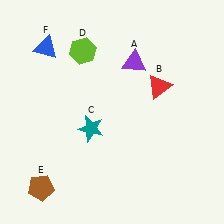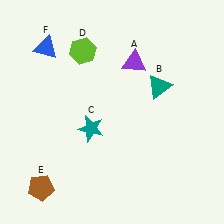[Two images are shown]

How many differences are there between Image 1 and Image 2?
There is 1 difference between the two images.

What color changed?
The triangle (B) changed from red in Image 1 to teal in Image 2.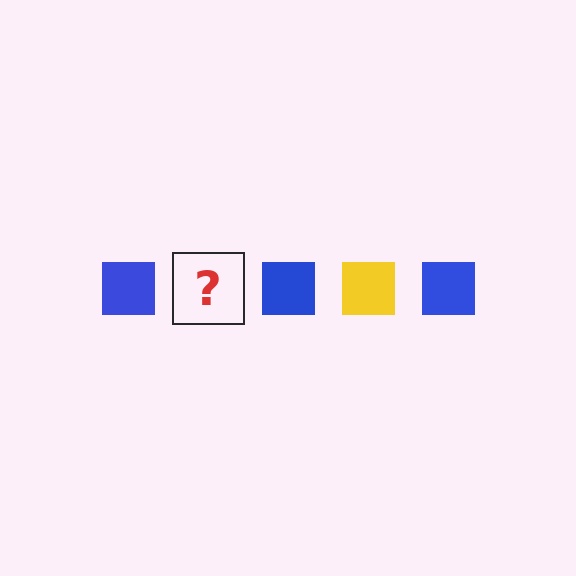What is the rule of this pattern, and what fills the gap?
The rule is that the pattern cycles through blue, yellow squares. The gap should be filled with a yellow square.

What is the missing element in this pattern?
The missing element is a yellow square.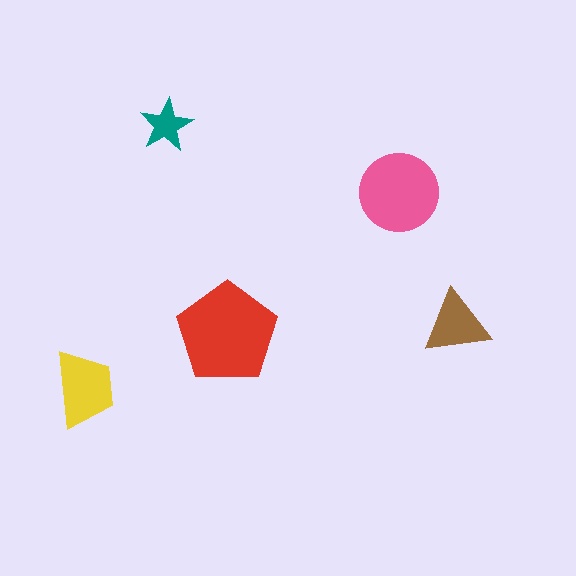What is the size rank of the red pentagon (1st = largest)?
1st.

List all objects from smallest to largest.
The teal star, the brown triangle, the yellow trapezoid, the pink circle, the red pentagon.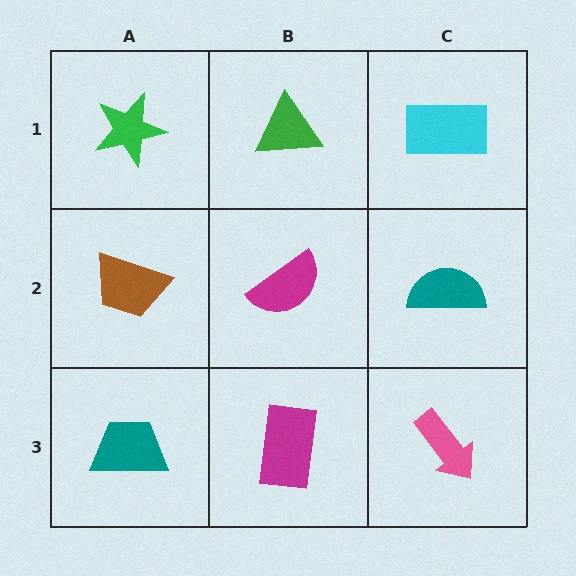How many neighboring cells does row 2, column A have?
3.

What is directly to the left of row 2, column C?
A magenta semicircle.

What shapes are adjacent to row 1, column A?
A brown trapezoid (row 2, column A), a green triangle (row 1, column B).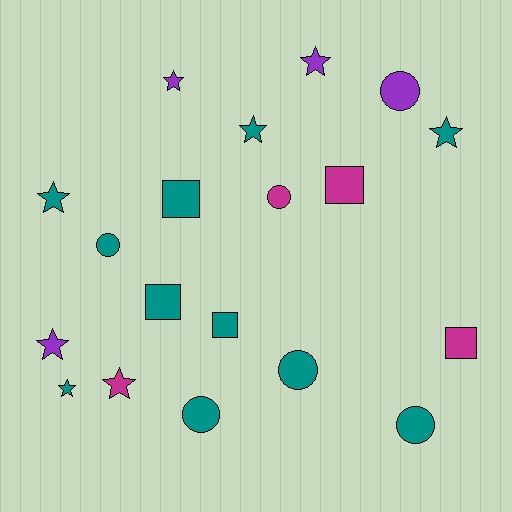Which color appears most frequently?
Teal, with 11 objects.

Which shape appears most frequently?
Star, with 8 objects.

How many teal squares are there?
There are 3 teal squares.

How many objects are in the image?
There are 19 objects.